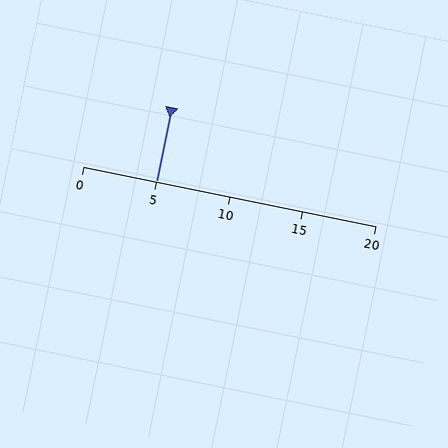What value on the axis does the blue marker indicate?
The marker indicates approximately 5.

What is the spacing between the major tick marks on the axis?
The major ticks are spaced 5 apart.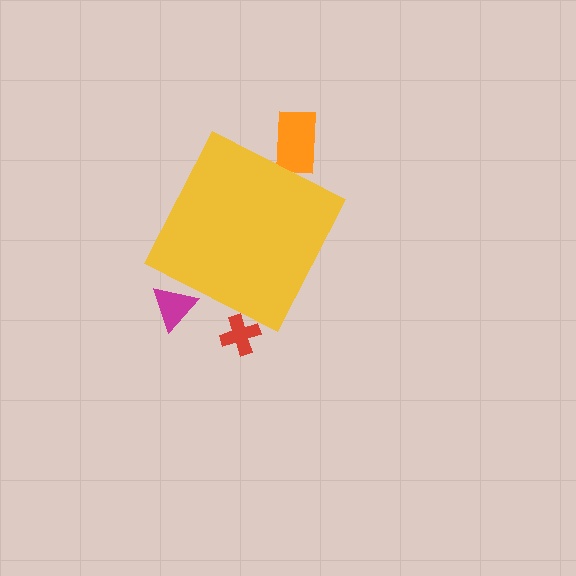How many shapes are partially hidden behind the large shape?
3 shapes are partially hidden.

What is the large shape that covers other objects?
A yellow diamond.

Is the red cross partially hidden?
Yes, the red cross is partially hidden behind the yellow diamond.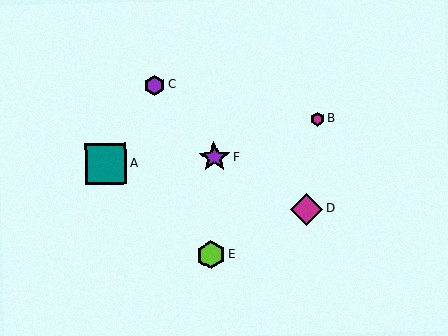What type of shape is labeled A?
Shape A is a teal square.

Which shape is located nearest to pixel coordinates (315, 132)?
The magenta hexagon (labeled B) at (317, 119) is nearest to that location.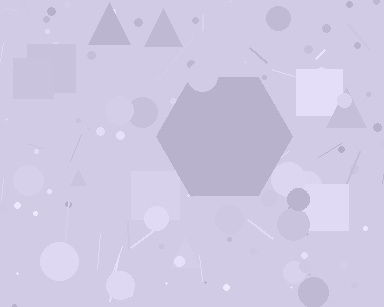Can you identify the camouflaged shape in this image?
The camouflaged shape is a hexagon.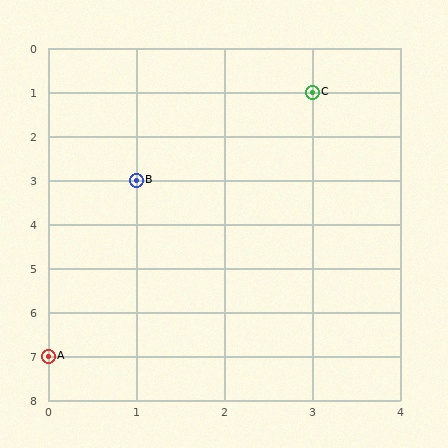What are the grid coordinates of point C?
Point C is at grid coordinates (3, 1).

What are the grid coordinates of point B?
Point B is at grid coordinates (1, 3).